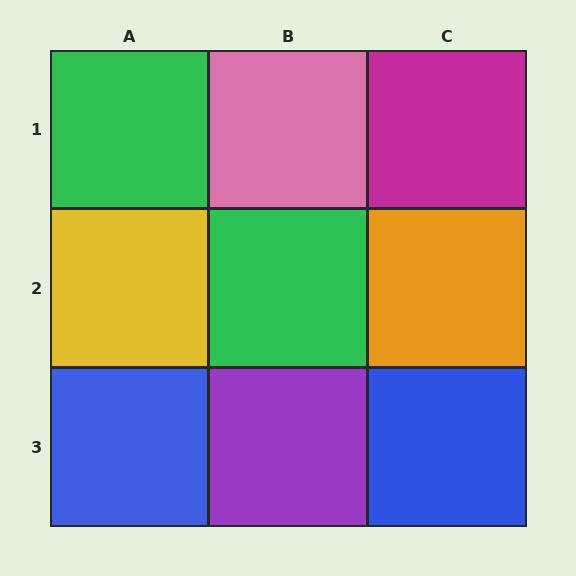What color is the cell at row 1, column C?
Magenta.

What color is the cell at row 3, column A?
Blue.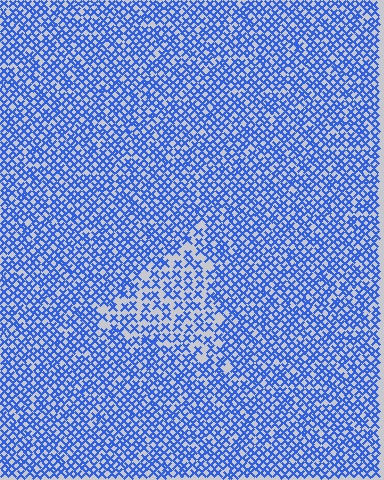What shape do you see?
I see a triangle.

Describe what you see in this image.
The image contains small blue elements arranged at two different densities. A triangle-shaped region is visible where the elements are less densely packed than the surrounding area.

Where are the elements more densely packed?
The elements are more densely packed outside the triangle boundary.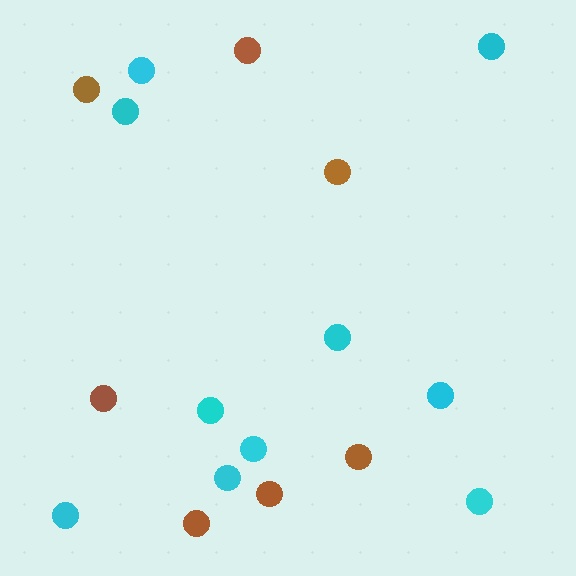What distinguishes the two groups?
There are 2 groups: one group of brown circles (7) and one group of cyan circles (10).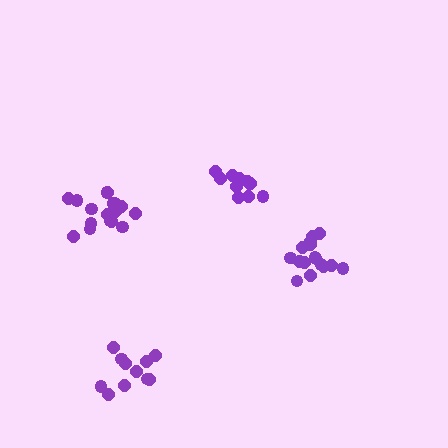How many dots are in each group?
Group 1: 17 dots, Group 2: 11 dots, Group 3: 11 dots, Group 4: 17 dots (56 total).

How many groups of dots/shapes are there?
There are 4 groups.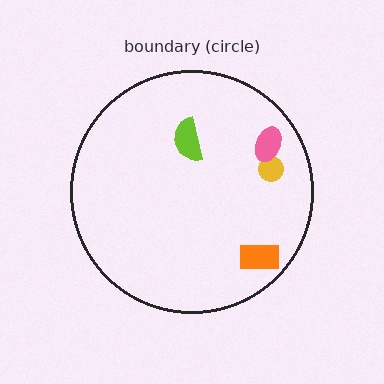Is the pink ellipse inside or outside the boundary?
Inside.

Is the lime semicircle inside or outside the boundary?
Inside.